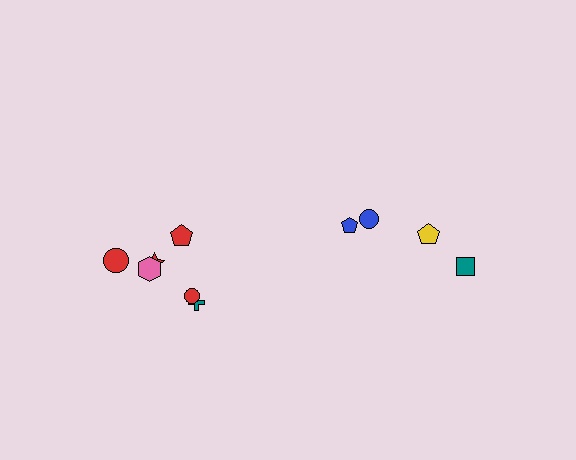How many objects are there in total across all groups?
There are 10 objects.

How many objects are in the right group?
There are 4 objects.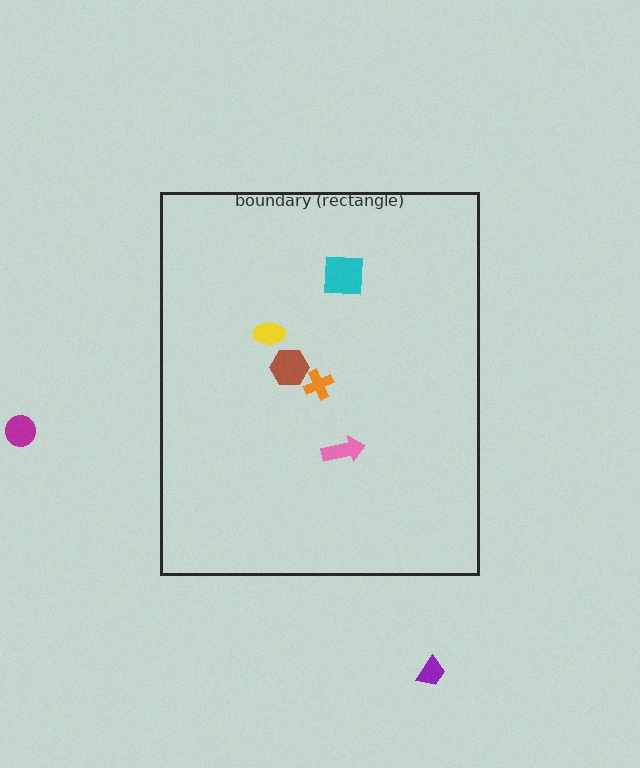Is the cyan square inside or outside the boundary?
Inside.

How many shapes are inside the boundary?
5 inside, 2 outside.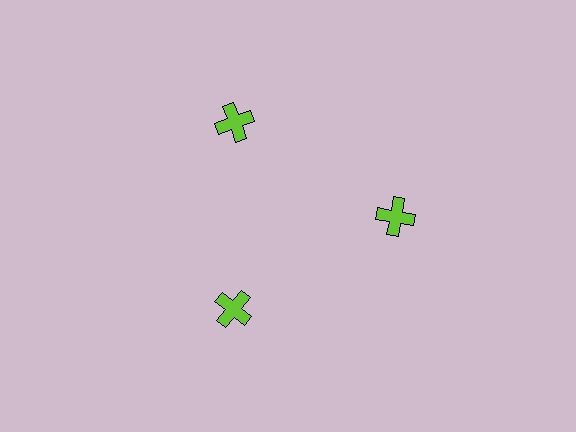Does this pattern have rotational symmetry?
Yes, this pattern has 3-fold rotational symmetry. It looks the same after rotating 120 degrees around the center.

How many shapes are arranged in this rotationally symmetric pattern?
There are 3 shapes, arranged in 3 groups of 1.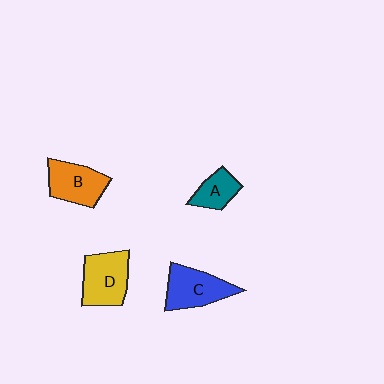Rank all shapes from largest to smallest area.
From largest to smallest: D (yellow), C (blue), B (orange), A (teal).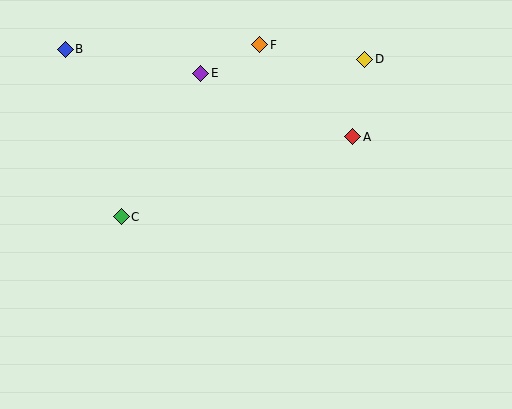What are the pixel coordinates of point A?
Point A is at (353, 137).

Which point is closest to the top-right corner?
Point D is closest to the top-right corner.